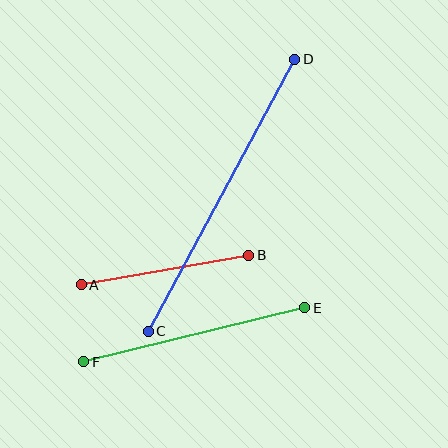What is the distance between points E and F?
The distance is approximately 228 pixels.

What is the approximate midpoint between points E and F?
The midpoint is at approximately (194, 335) pixels.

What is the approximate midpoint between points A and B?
The midpoint is at approximately (165, 270) pixels.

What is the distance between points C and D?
The distance is approximately 309 pixels.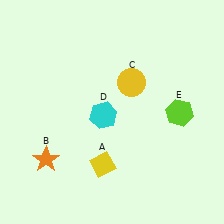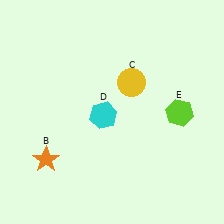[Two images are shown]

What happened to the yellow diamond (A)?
The yellow diamond (A) was removed in Image 2. It was in the bottom-left area of Image 1.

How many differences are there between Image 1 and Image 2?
There is 1 difference between the two images.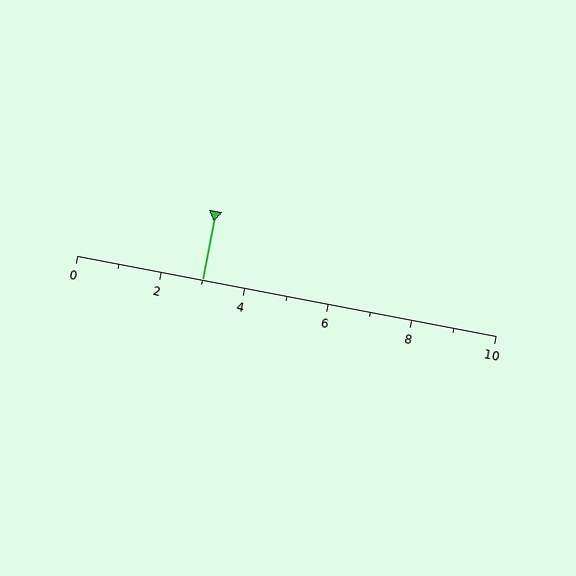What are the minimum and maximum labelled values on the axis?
The axis runs from 0 to 10.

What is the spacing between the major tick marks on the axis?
The major ticks are spaced 2 apart.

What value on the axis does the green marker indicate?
The marker indicates approximately 3.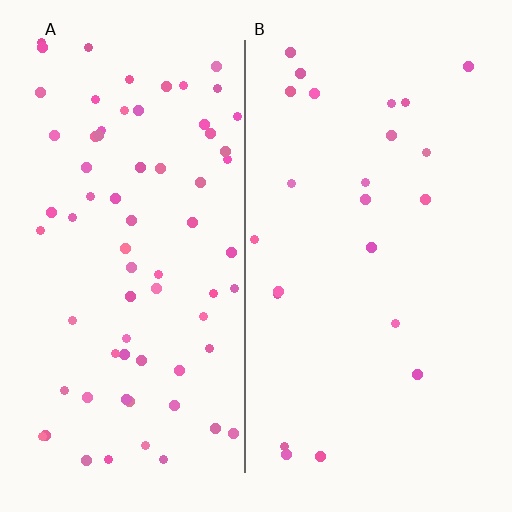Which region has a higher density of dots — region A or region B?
A (the left).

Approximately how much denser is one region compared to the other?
Approximately 3.1× — region A over region B.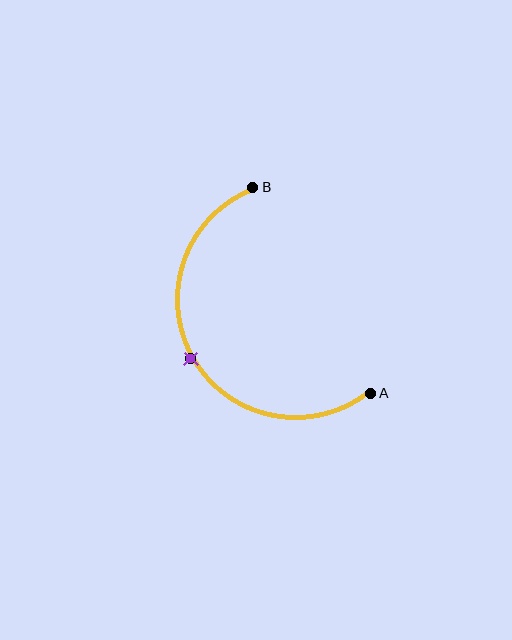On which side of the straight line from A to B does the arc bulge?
The arc bulges to the left of the straight line connecting A and B.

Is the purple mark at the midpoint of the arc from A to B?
Yes. The purple mark lies on the arc at equal arc-length from both A and B — it is the arc midpoint.